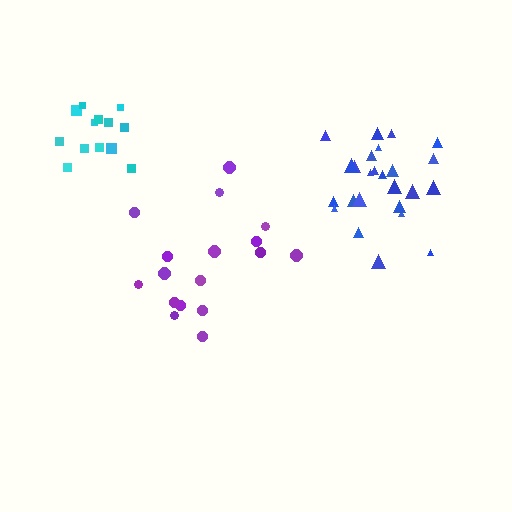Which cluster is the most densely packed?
Cyan.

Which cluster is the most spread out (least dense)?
Purple.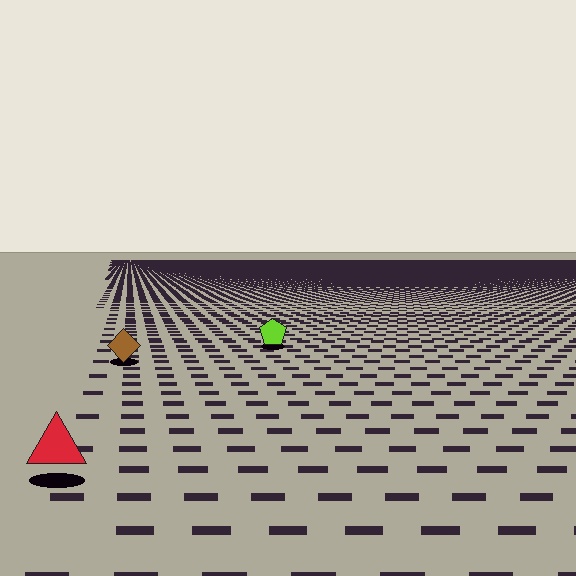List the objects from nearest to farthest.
From nearest to farthest: the red triangle, the brown diamond, the lime pentagon.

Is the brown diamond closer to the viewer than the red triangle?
No. The red triangle is closer — you can tell from the texture gradient: the ground texture is coarser near it.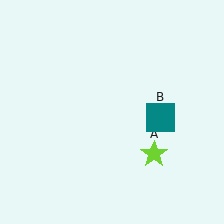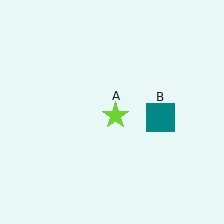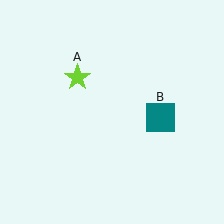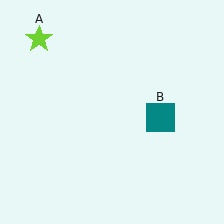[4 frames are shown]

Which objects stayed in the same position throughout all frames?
Teal square (object B) remained stationary.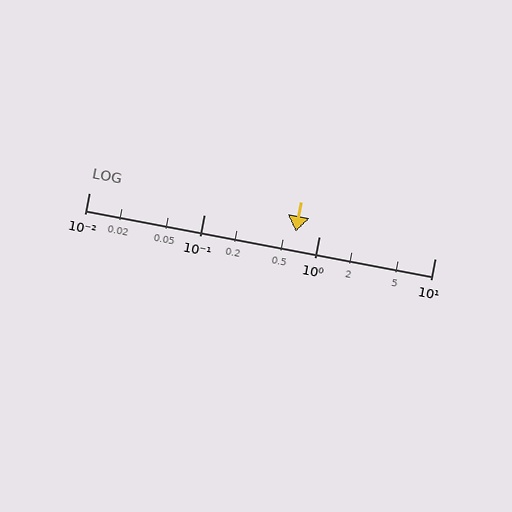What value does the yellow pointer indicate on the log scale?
The pointer indicates approximately 0.62.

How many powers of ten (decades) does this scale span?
The scale spans 3 decades, from 0.01 to 10.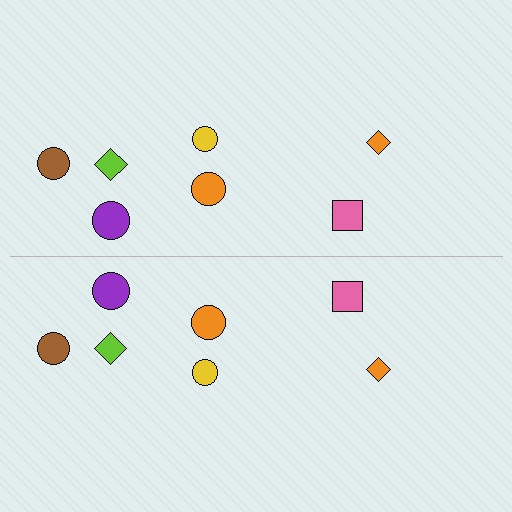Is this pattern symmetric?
Yes, this pattern has bilateral (reflection) symmetry.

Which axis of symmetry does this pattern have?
The pattern has a horizontal axis of symmetry running through the center of the image.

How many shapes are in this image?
There are 14 shapes in this image.